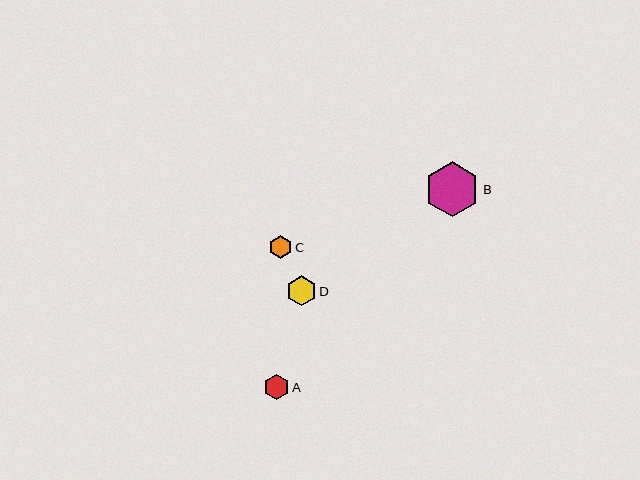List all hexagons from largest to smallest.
From largest to smallest: B, D, A, C.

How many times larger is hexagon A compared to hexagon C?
Hexagon A is approximately 1.1 times the size of hexagon C.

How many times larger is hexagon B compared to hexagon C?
Hexagon B is approximately 2.4 times the size of hexagon C.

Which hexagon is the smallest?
Hexagon C is the smallest with a size of approximately 23 pixels.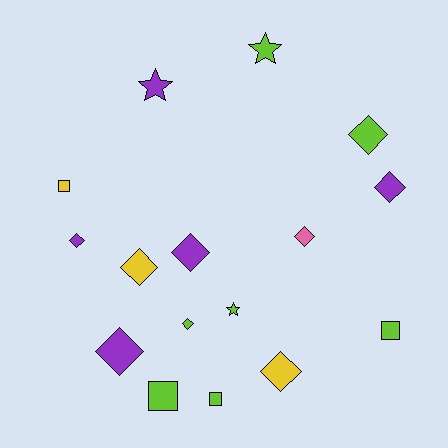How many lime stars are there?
There are 2 lime stars.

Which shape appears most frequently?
Diamond, with 9 objects.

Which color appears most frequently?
Lime, with 7 objects.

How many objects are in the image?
There are 16 objects.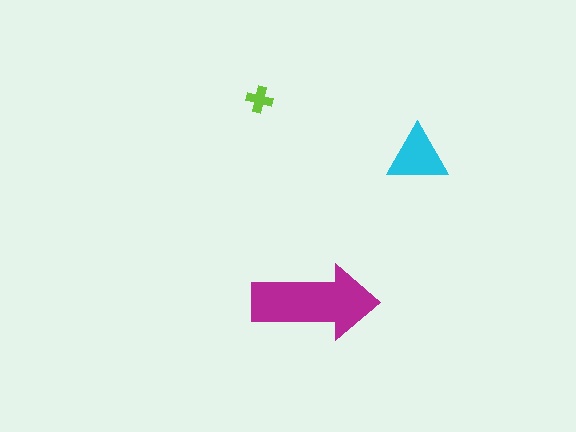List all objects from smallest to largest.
The lime cross, the cyan triangle, the magenta arrow.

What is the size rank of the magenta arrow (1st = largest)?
1st.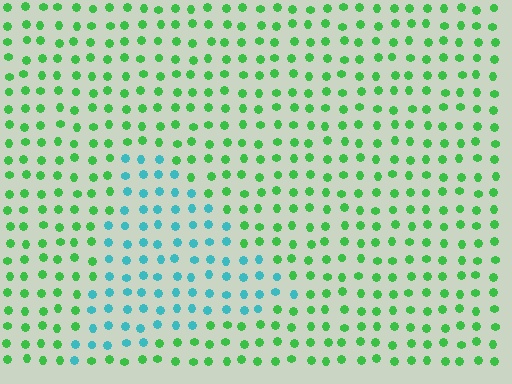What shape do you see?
I see a triangle.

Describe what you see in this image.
The image is filled with small green elements in a uniform arrangement. A triangle-shaped region is visible where the elements are tinted to a slightly different hue, forming a subtle color boundary.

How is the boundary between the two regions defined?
The boundary is defined purely by a slight shift in hue (about 57 degrees). Spacing, size, and orientation are identical on both sides.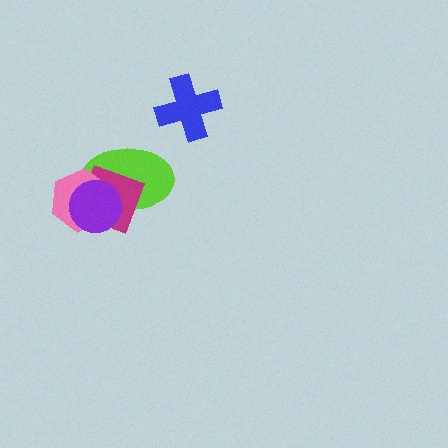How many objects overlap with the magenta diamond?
3 objects overlap with the magenta diamond.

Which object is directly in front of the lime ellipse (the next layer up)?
The magenta diamond is directly in front of the lime ellipse.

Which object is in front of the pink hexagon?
The purple circle is in front of the pink hexagon.